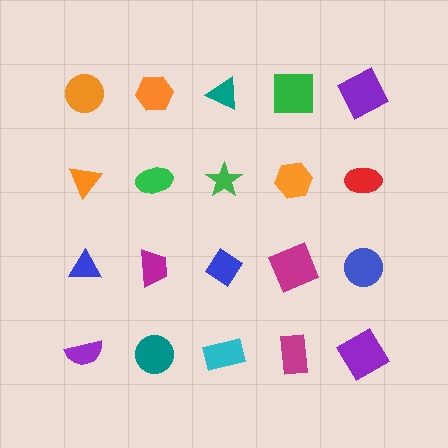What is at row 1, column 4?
A green square.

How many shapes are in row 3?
5 shapes.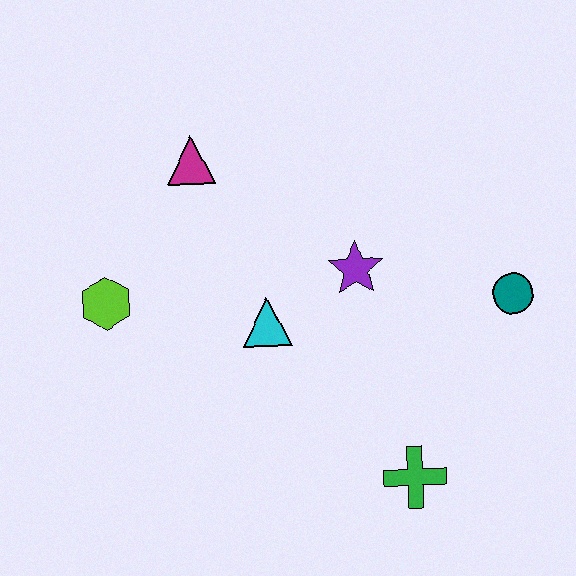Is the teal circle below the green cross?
No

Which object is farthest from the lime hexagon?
The teal circle is farthest from the lime hexagon.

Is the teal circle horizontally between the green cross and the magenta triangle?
No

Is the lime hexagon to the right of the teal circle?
No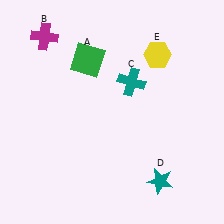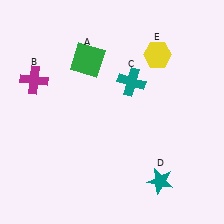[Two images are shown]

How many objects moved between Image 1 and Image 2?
1 object moved between the two images.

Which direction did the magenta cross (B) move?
The magenta cross (B) moved down.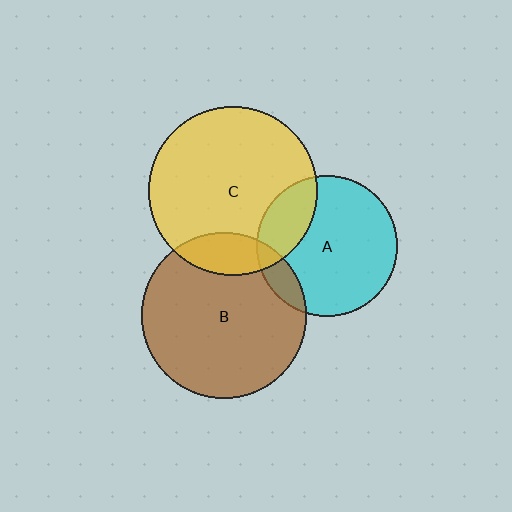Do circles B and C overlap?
Yes.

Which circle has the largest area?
Circle C (yellow).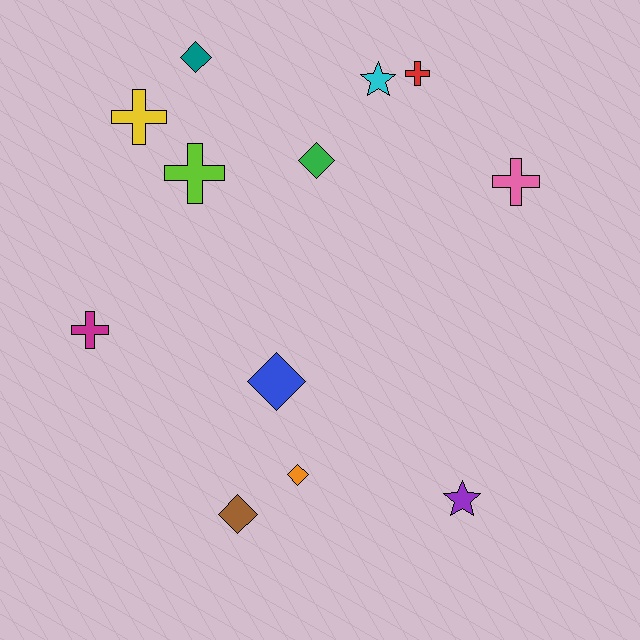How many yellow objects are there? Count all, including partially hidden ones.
There is 1 yellow object.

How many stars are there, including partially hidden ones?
There are 2 stars.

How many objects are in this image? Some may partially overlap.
There are 12 objects.